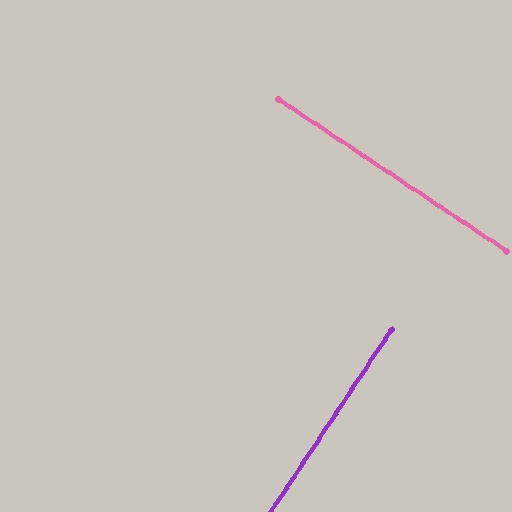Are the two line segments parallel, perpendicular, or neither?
Perpendicular — they meet at approximately 90°.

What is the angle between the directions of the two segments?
Approximately 90 degrees.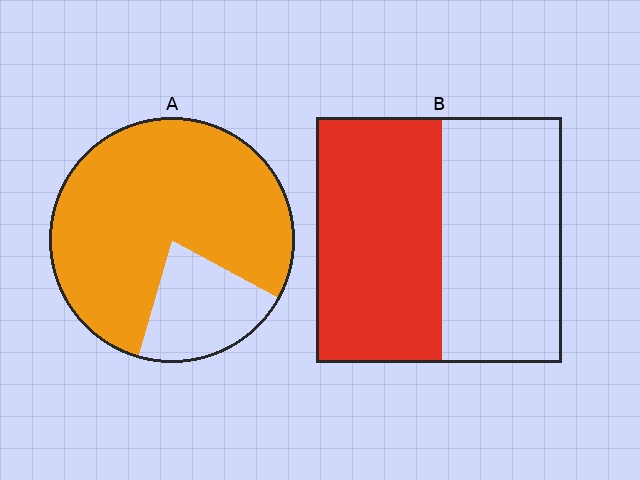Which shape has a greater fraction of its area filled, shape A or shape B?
Shape A.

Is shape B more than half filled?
Roughly half.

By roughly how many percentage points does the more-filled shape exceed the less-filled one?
By roughly 25 percentage points (A over B).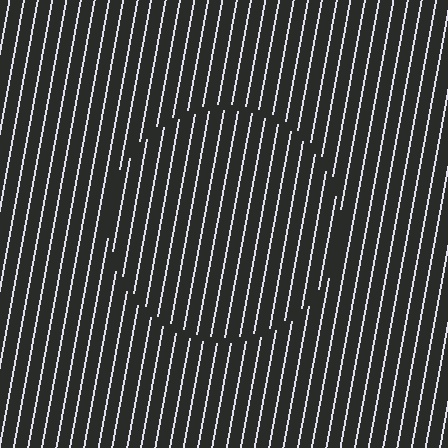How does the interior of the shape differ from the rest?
The interior of the shape contains the same grating, shifted by half a period — the contour is defined by the phase discontinuity where line-ends from the inner and outer gratings abut.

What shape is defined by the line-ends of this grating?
An illusory circle. The interior of the shape contains the same grating, shifted by half a period — the contour is defined by the phase discontinuity where line-ends from the inner and outer gratings abut.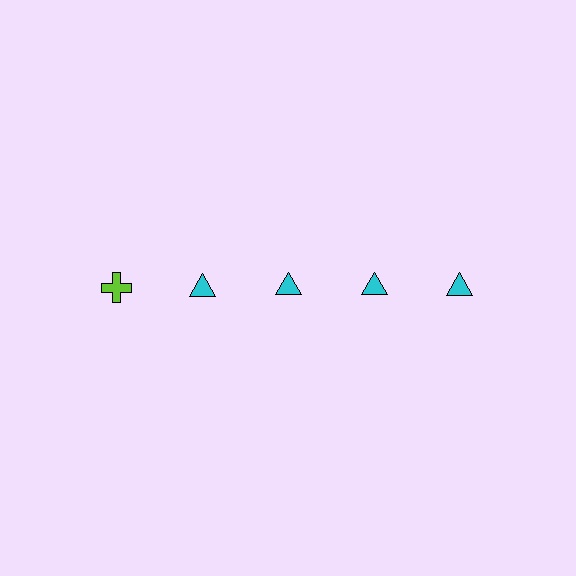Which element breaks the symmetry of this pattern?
The lime cross in the top row, leftmost column breaks the symmetry. All other shapes are cyan triangles.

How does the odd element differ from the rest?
It differs in both color (lime instead of cyan) and shape (cross instead of triangle).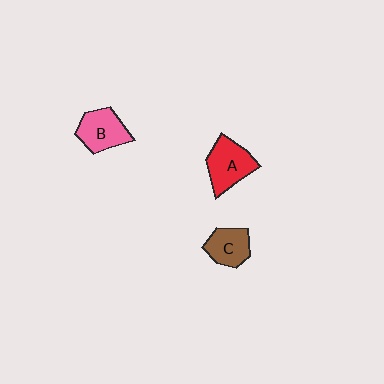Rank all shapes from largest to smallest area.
From largest to smallest: A (red), B (pink), C (brown).